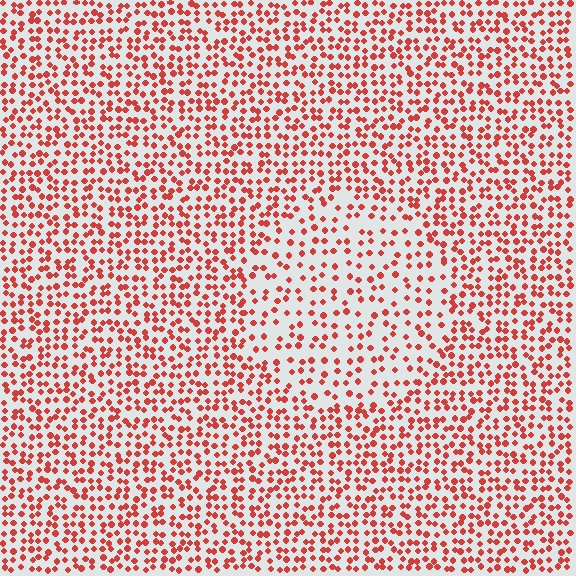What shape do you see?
I see a circle.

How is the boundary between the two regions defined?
The boundary is defined by a change in element density (approximately 1.8x ratio). All elements are the same color, size, and shape.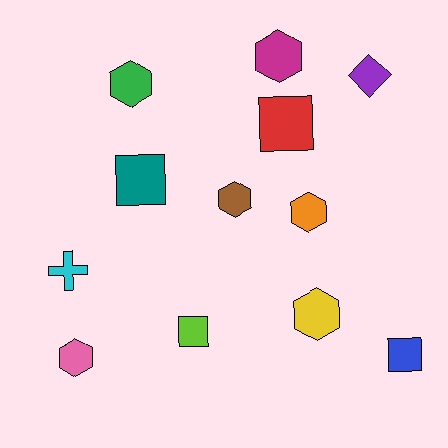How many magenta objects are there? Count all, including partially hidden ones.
There is 1 magenta object.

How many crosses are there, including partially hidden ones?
There is 1 cross.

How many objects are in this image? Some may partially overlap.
There are 12 objects.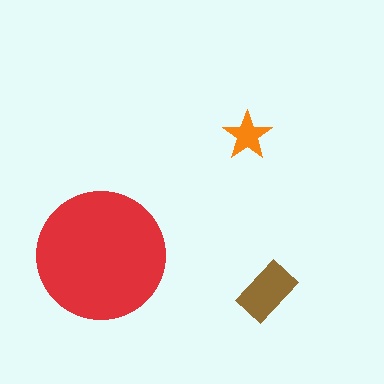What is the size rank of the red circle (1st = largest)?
1st.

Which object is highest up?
The orange star is topmost.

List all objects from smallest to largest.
The orange star, the brown rectangle, the red circle.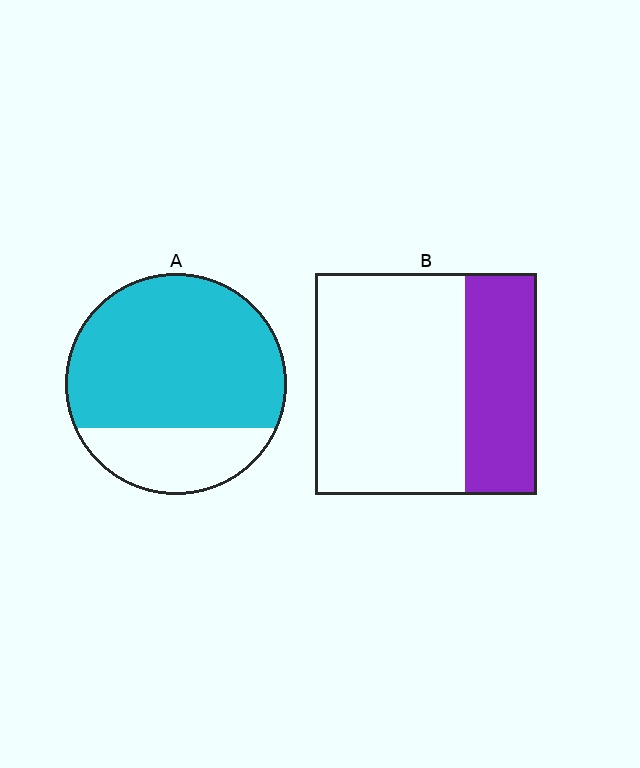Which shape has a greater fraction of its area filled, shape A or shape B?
Shape A.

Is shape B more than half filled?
No.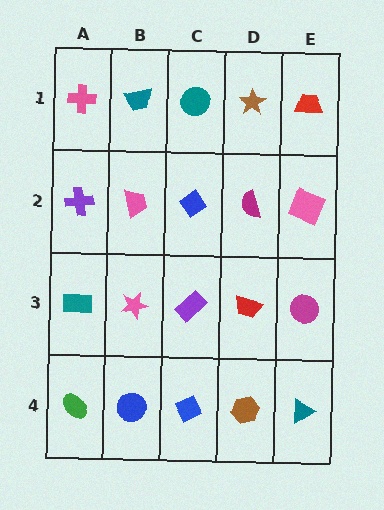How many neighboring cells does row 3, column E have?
3.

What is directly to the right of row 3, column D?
A magenta circle.